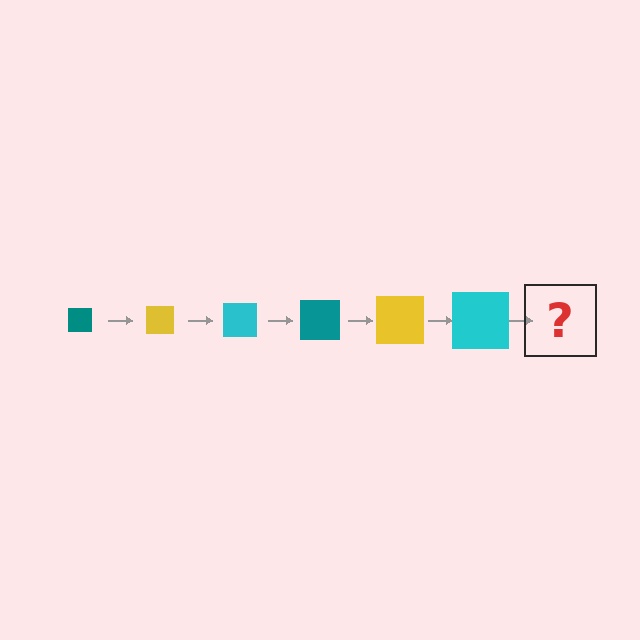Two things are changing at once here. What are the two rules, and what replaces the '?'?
The two rules are that the square grows larger each step and the color cycles through teal, yellow, and cyan. The '?' should be a teal square, larger than the previous one.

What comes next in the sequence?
The next element should be a teal square, larger than the previous one.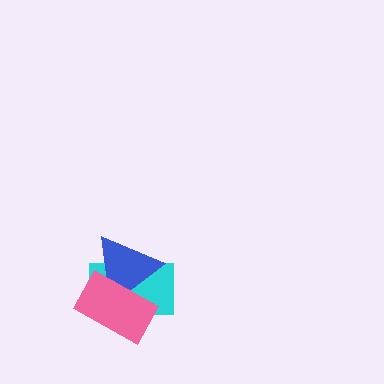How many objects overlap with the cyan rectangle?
2 objects overlap with the cyan rectangle.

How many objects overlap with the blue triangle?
2 objects overlap with the blue triangle.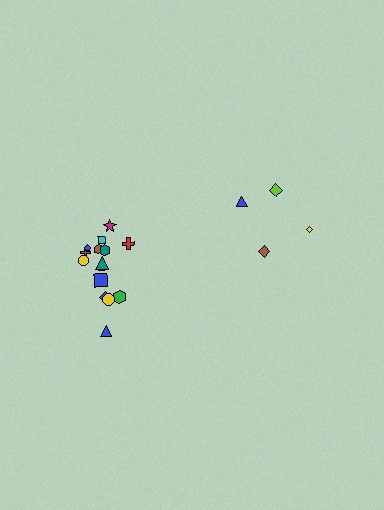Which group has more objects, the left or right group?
The left group.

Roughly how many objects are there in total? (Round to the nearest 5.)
Roughly 20 objects in total.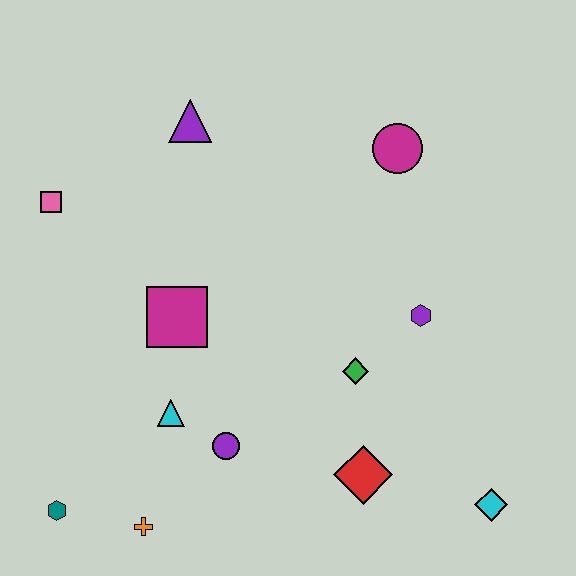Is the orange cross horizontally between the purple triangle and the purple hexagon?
No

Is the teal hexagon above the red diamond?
No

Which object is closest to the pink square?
The purple triangle is closest to the pink square.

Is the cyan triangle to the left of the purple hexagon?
Yes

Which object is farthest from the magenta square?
The cyan diamond is farthest from the magenta square.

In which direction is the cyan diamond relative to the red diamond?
The cyan diamond is to the right of the red diamond.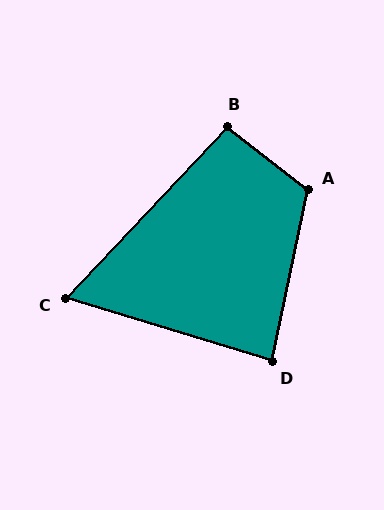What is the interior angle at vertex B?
Approximately 95 degrees (obtuse).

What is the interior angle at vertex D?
Approximately 85 degrees (acute).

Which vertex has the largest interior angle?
A, at approximately 116 degrees.